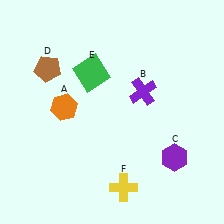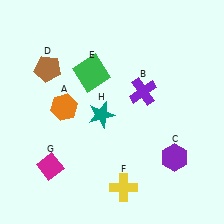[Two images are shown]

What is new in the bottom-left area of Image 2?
A magenta diamond (G) was added in the bottom-left area of Image 2.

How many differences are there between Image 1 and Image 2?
There are 2 differences between the two images.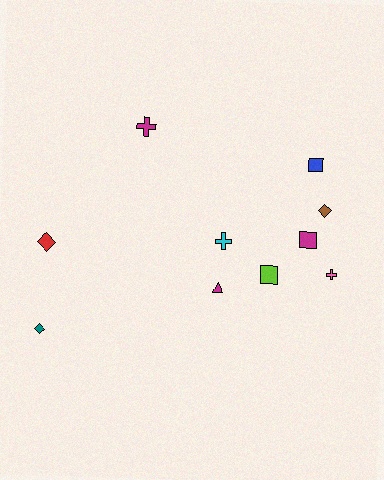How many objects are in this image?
There are 10 objects.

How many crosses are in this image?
There are 3 crosses.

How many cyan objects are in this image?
There is 1 cyan object.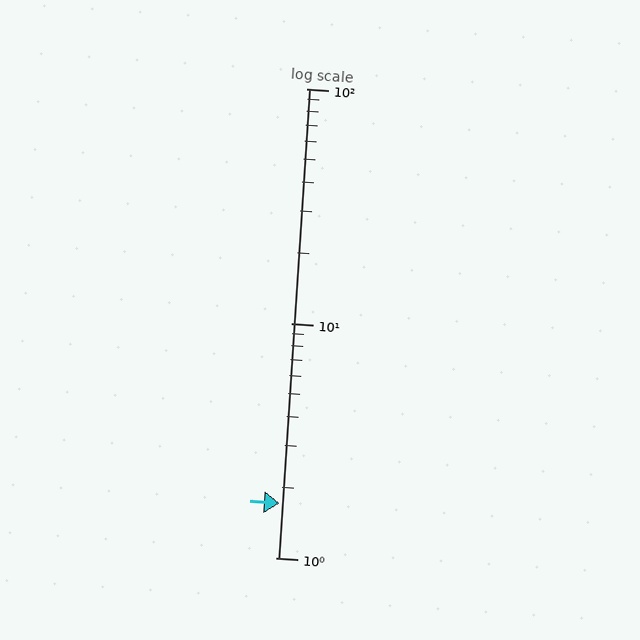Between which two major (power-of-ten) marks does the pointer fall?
The pointer is between 1 and 10.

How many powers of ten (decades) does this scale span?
The scale spans 2 decades, from 1 to 100.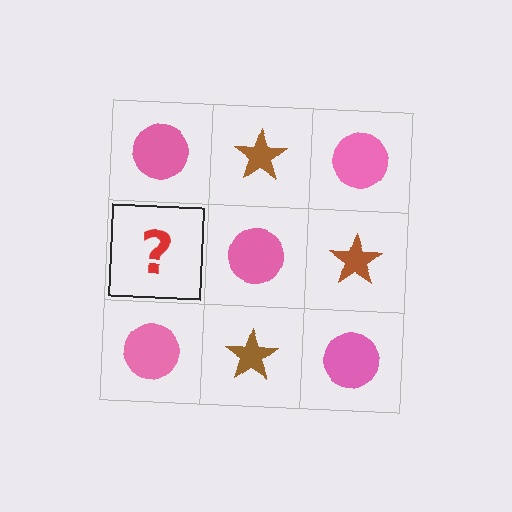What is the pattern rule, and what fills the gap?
The rule is that it alternates pink circle and brown star in a checkerboard pattern. The gap should be filled with a brown star.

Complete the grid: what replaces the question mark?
The question mark should be replaced with a brown star.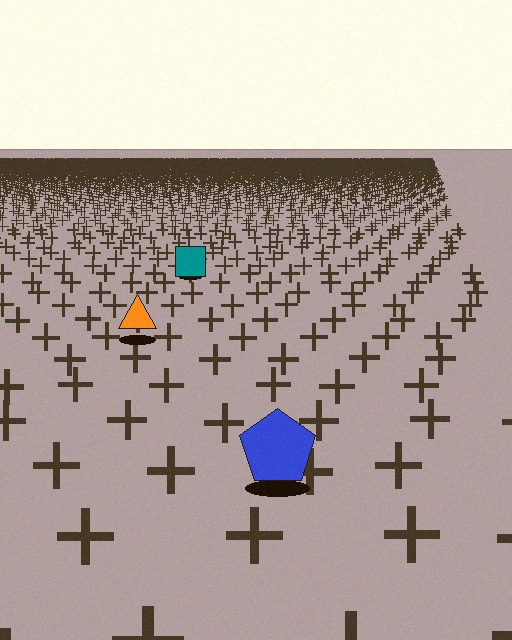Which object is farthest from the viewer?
The teal square is farthest from the viewer. It appears smaller and the ground texture around it is denser.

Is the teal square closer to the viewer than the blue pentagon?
No. The blue pentagon is closer — you can tell from the texture gradient: the ground texture is coarser near it.